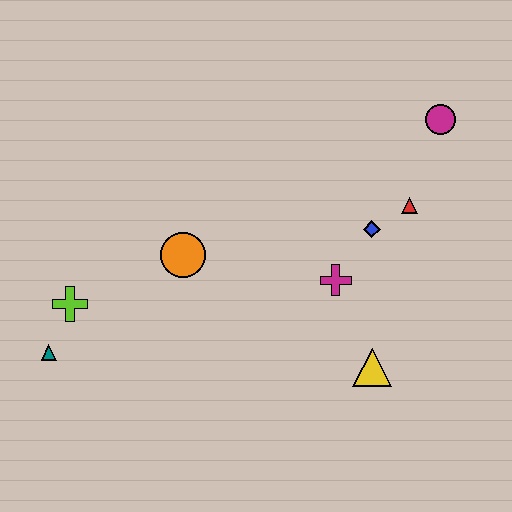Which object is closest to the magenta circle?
The red triangle is closest to the magenta circle.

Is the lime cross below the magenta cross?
Yes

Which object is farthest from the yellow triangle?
The teal triangle is farthest from the yellow triangle.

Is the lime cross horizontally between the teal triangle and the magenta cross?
Yes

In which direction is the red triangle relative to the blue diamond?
The red triangle is to the right of the blue diamond.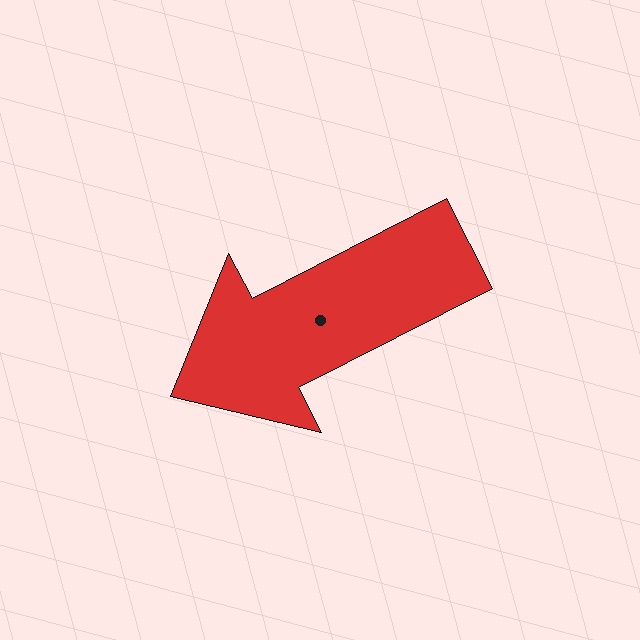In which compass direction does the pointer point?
Southwest.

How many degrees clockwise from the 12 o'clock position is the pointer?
Approximately 243 degrees.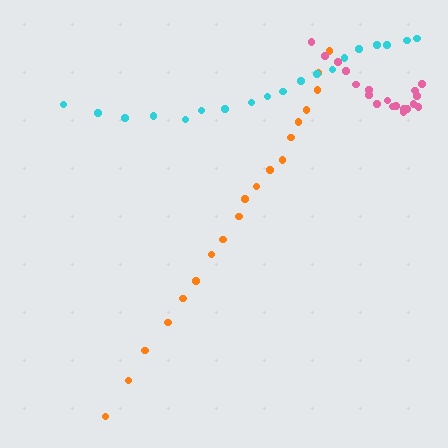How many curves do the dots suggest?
There are 3 distinct paths.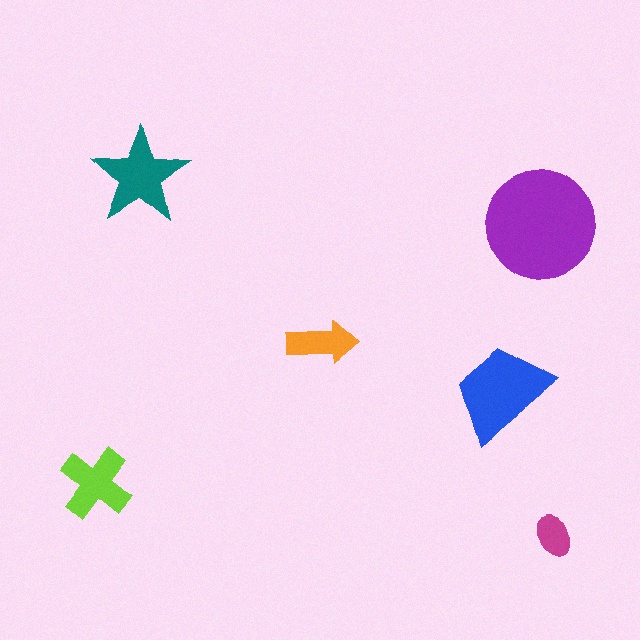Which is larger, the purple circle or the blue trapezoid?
The purple circle.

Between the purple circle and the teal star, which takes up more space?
The purple circle.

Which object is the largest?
The purple circle.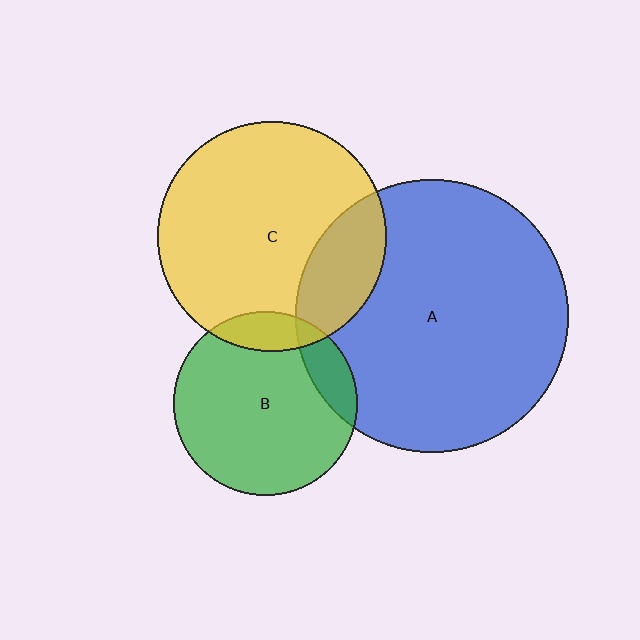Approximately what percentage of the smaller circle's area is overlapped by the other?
Approximately 15%.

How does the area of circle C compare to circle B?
Approximately 1.6 times.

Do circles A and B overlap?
Yes.